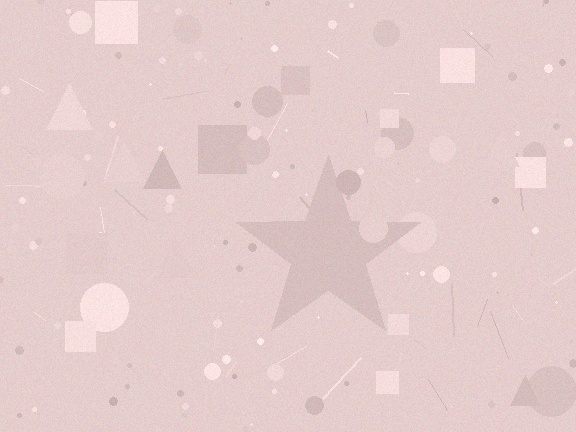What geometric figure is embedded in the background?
A star is embedded in the background.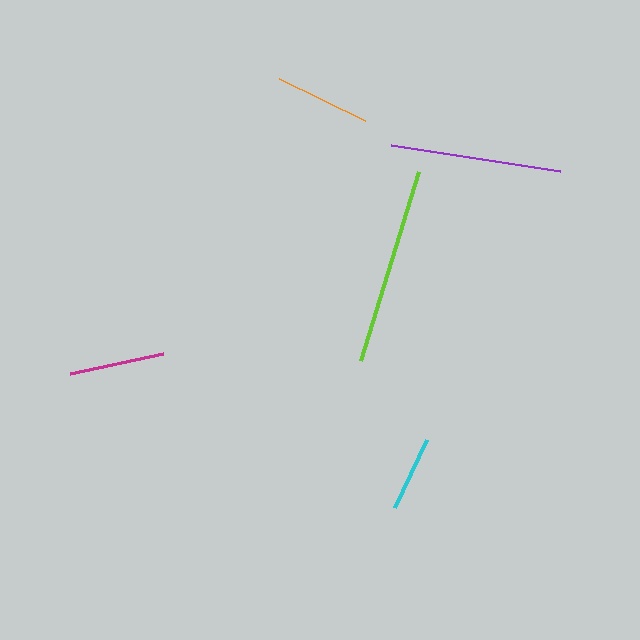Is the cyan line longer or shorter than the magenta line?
The magenta line is longer than the cyan line.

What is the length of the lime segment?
The lime segment is approximately 199 pixels long.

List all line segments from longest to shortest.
From longest to shortest: lime, purple, orange, magenta, cyan.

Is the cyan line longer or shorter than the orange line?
The orange line is longer than the cyan line.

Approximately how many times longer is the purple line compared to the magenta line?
The purple line is approximately 1.8 times the length of the magenta line.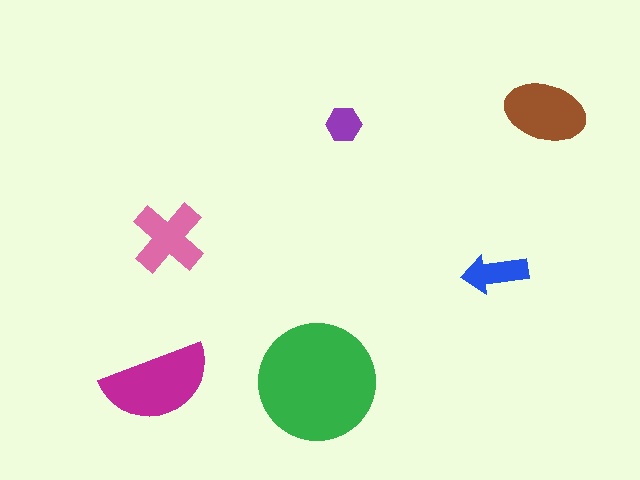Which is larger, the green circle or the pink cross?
The green circle.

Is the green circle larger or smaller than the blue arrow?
Larger.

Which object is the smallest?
The purple hexagon.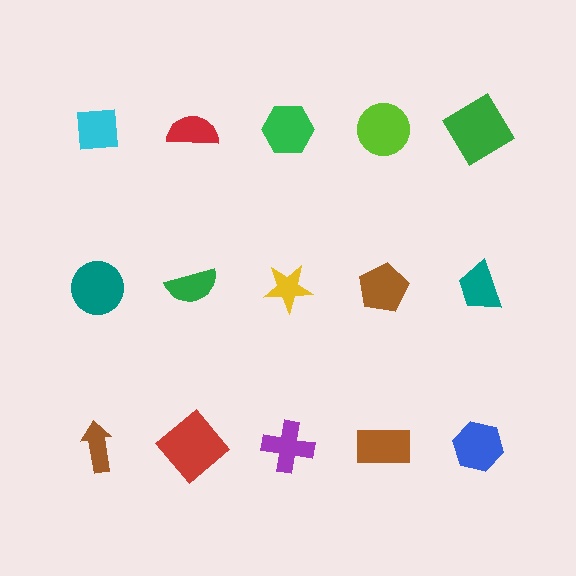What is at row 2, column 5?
A teal trapezoid.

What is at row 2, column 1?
A teal circle.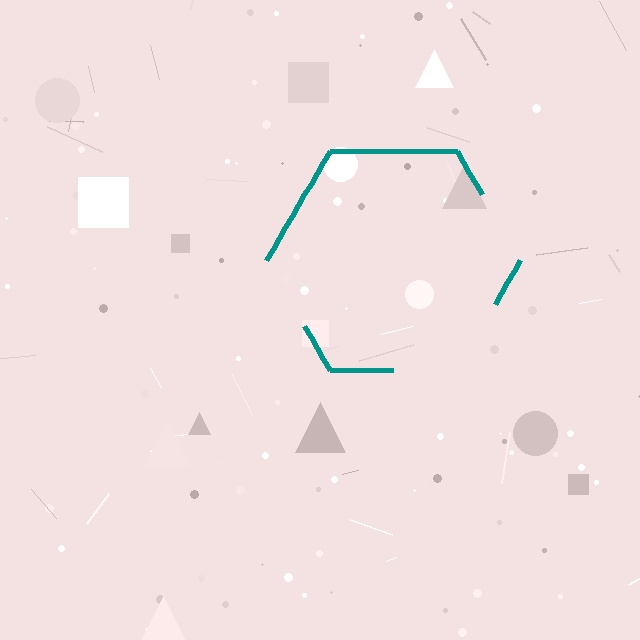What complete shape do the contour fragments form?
The contour fragments form a hexagon.